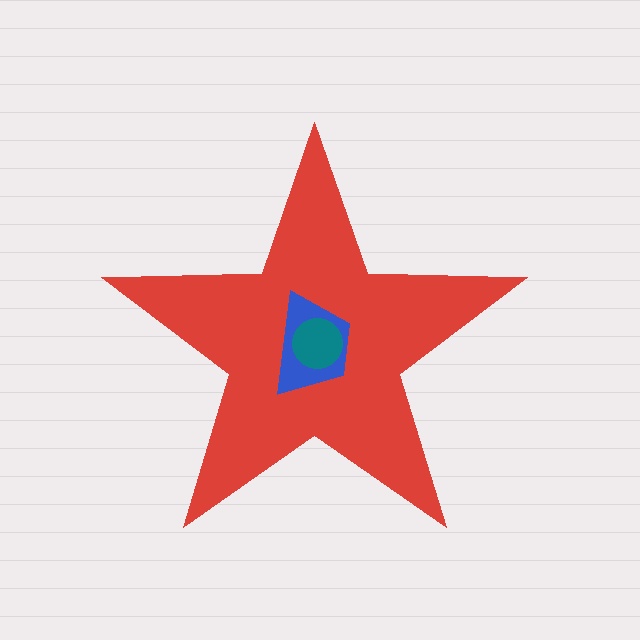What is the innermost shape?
The teal circle.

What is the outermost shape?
The red star.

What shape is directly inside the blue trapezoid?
The teal circle.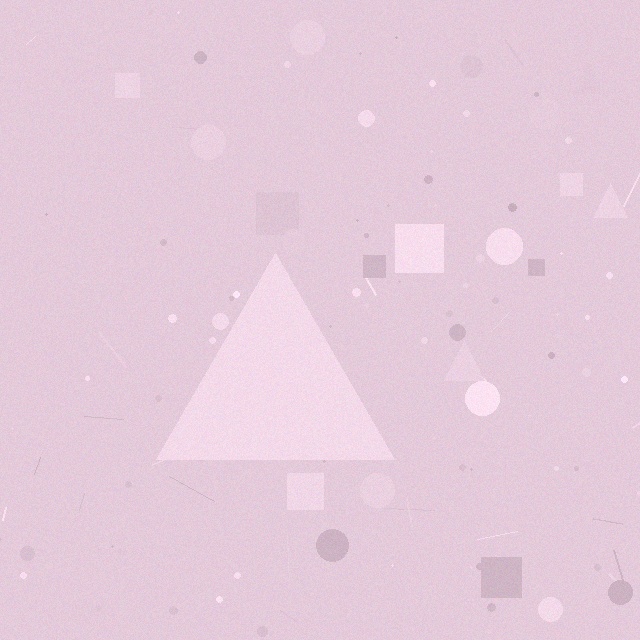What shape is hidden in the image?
A triangle is hidden in the image.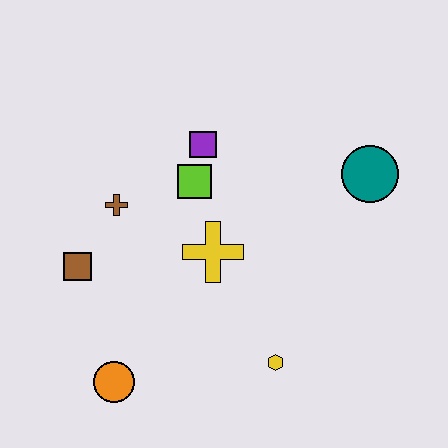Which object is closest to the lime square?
The purple square is closest to the lime square.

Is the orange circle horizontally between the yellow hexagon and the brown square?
Yes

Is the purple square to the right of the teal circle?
No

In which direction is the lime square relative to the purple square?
The lime square is below the purple square.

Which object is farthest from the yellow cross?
The teal circle is farthest from the yellow cross.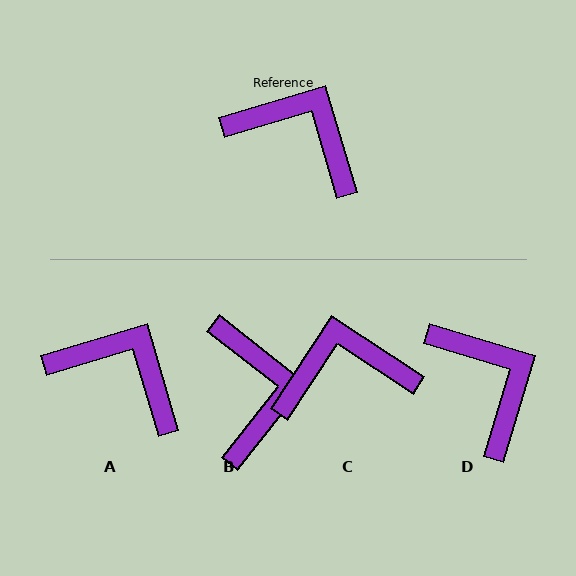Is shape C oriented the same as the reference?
No, it is off by about 40 degrees.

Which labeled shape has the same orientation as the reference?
A.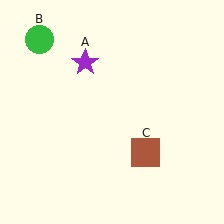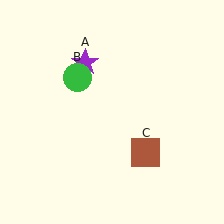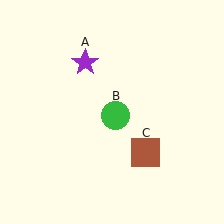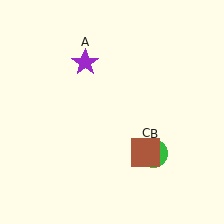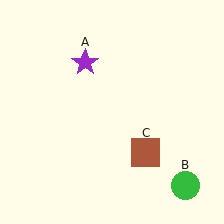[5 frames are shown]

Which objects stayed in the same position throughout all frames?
Purple star (object A) and brown square (object C) remained stationary.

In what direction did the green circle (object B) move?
The green circle (object B) moved down and to the right.